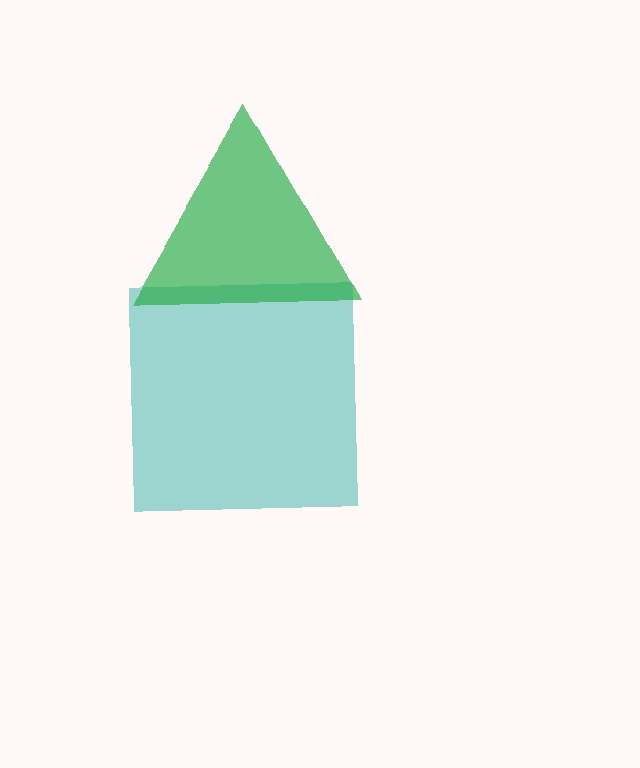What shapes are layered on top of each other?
The layered shapes are: a teal square, a green triangle.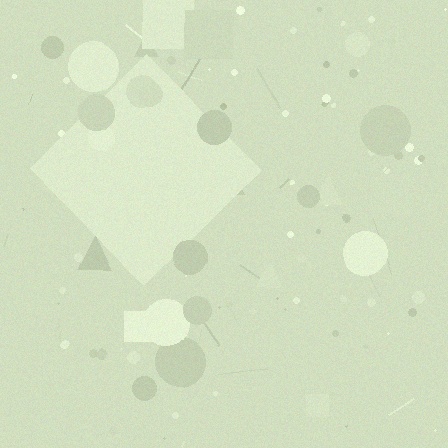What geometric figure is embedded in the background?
A diamond is embedded in the background.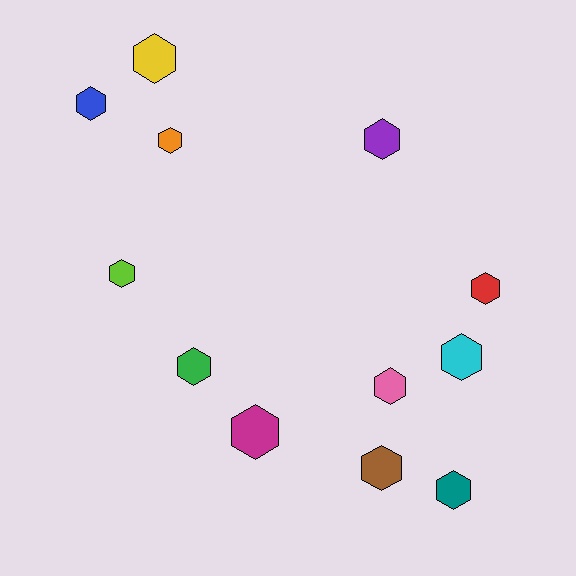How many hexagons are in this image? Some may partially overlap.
There are 12 hexagons.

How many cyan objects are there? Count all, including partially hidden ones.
There is 1 cyan object.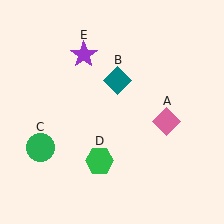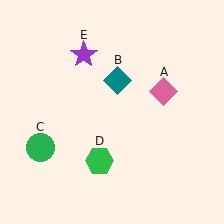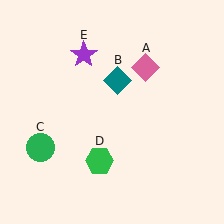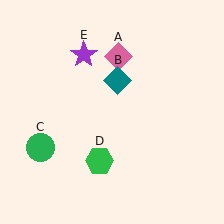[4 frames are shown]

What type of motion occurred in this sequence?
The pink diamond (object A) rotated counterclockwise around the center of the scene.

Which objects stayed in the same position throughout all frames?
Teal diamond (object B) and green circle (object C) and green hexagon (object D) and purple star (object E) remained stationary.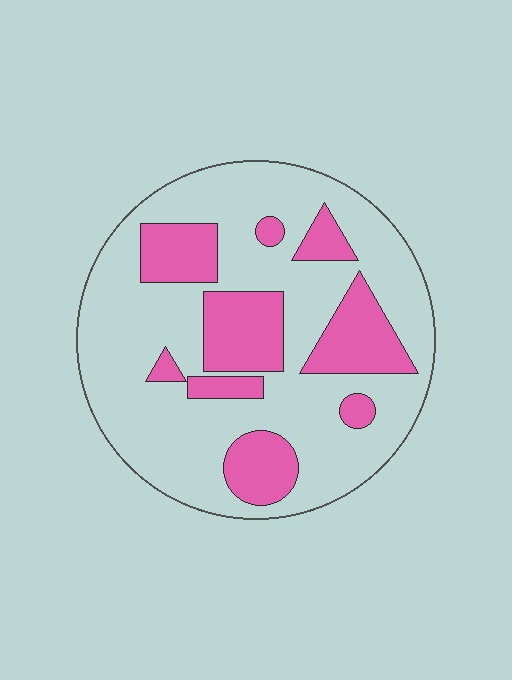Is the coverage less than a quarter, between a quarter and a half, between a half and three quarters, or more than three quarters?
Between a quarter and a half.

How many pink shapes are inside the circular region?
9.